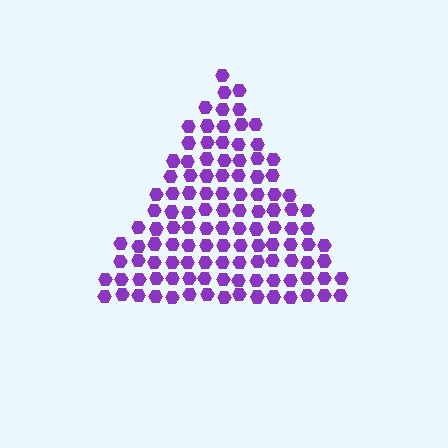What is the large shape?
The large shape is a triangle.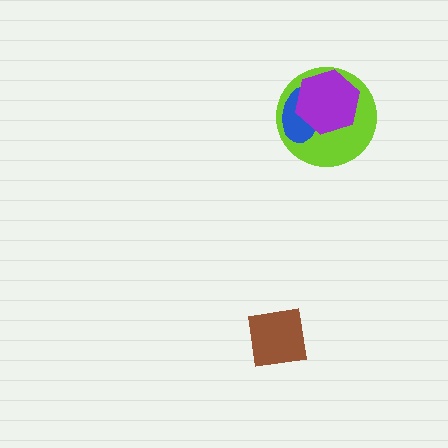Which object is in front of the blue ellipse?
The purple hexagon is in front of the blue ellipse.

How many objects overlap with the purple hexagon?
2 objects overlap with the purple hexagon.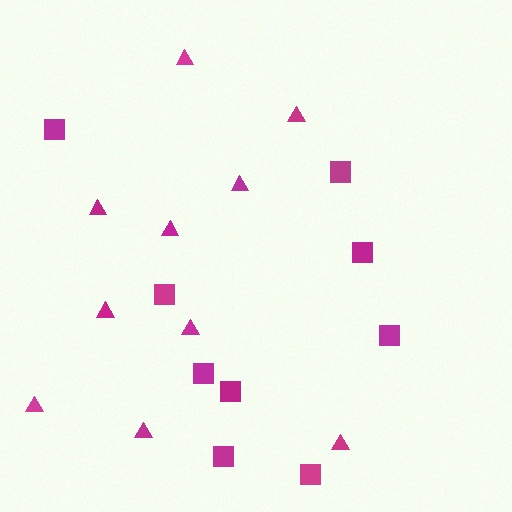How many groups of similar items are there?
There are 2 groups: one group of squares (9) and one group of triangles (10).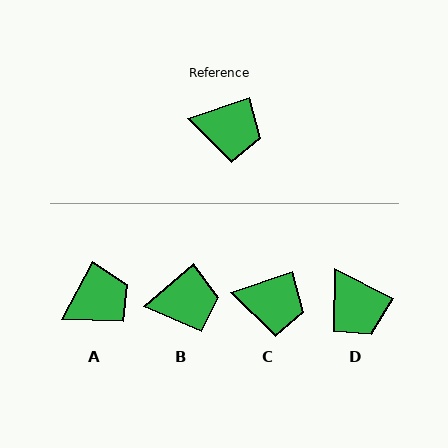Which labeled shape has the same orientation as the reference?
C.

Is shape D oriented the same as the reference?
No, it is off by about 46 degrees.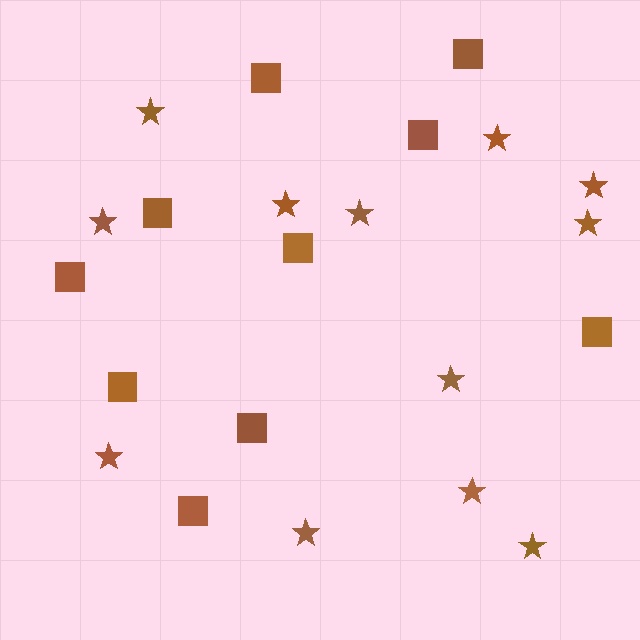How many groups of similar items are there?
There are 2 groups: one group of stars (12) and one group of squares (10).